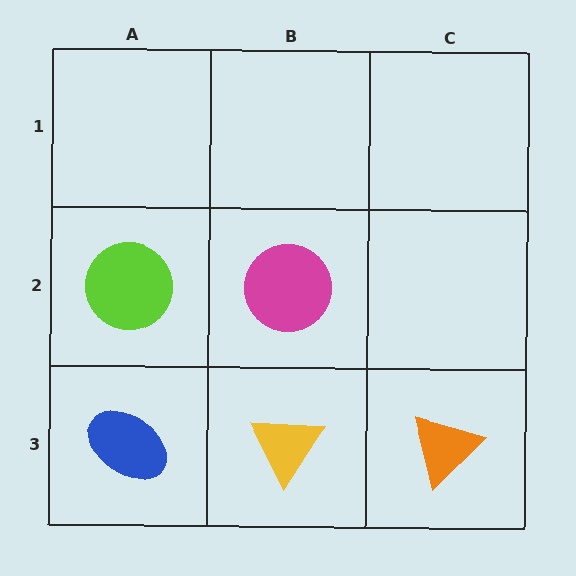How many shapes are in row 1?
0 shapes.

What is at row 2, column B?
A magenta circle.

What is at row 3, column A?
A blue ellipse.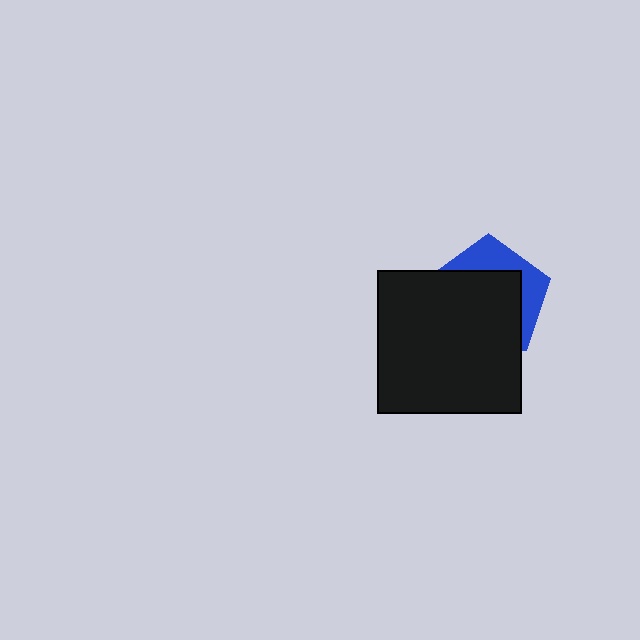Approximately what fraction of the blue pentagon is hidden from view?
Roughly 68% of the blue pentagon is hidden behind the black square.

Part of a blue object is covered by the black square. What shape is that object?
It is a pentagon.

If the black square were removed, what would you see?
You would see the complete blue pentagon.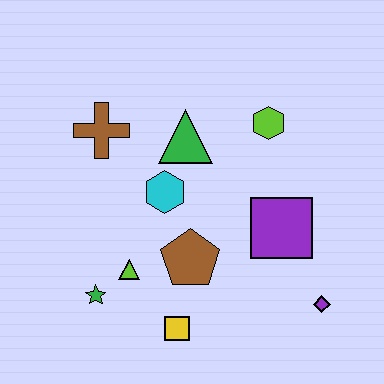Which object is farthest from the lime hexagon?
The green star is farthest from the lime hexagon.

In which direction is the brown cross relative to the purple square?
The brown cross is to the left of the purple square.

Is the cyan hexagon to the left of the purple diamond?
Yes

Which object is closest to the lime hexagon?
The green triangle is closest to the lime hexagon.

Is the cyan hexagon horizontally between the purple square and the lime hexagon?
No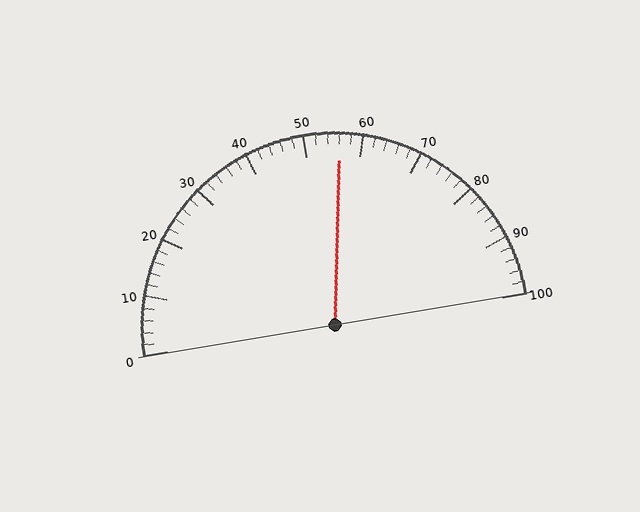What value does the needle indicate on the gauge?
The needle indicates approximately 56.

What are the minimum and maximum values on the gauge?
The gauge ranges from 0 to 100.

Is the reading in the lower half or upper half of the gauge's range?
The reading is in the upper half of the range (0 to 100).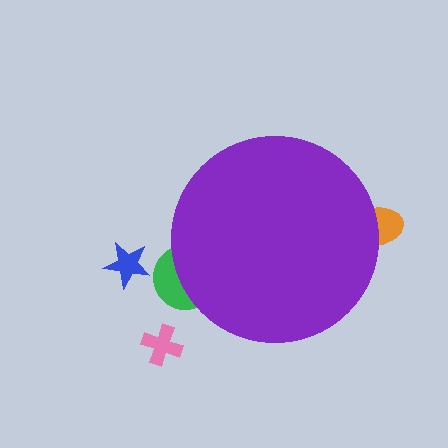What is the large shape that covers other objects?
A purple circle.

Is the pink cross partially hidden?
No, the pink cross is fully visible.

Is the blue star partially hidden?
No, the blue star is fully visible.